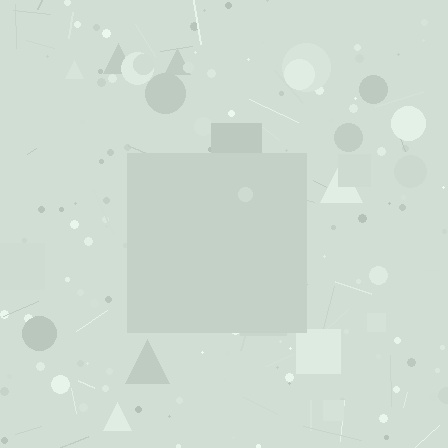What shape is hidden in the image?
A square is hidden in the image.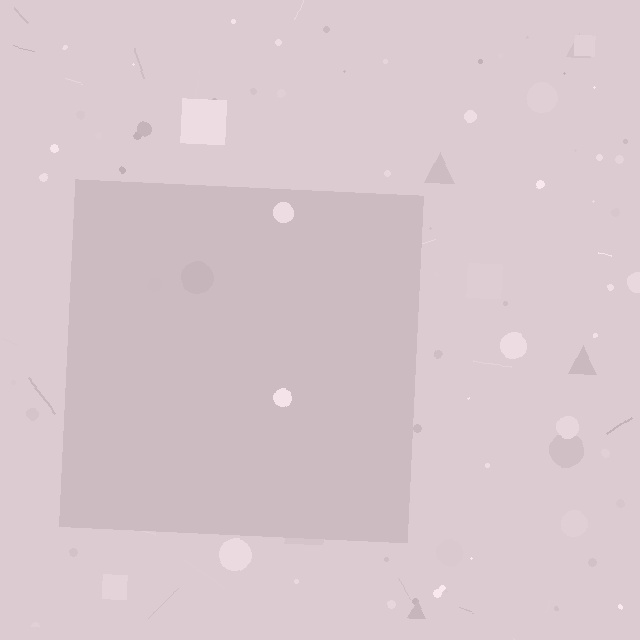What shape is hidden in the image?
A square is hidden in the image.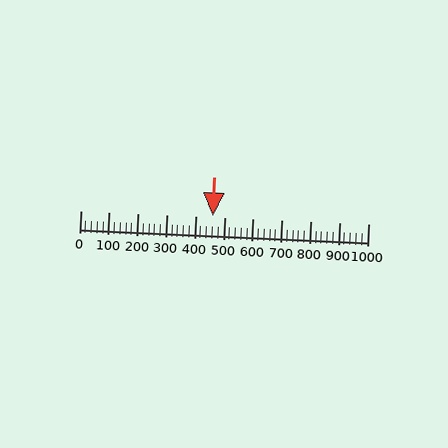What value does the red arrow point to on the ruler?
The red arrow points to approximately 462.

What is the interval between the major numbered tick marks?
The major tick marks are spaced 100 units apart.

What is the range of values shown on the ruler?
The ruler shows values from 0 to 1000.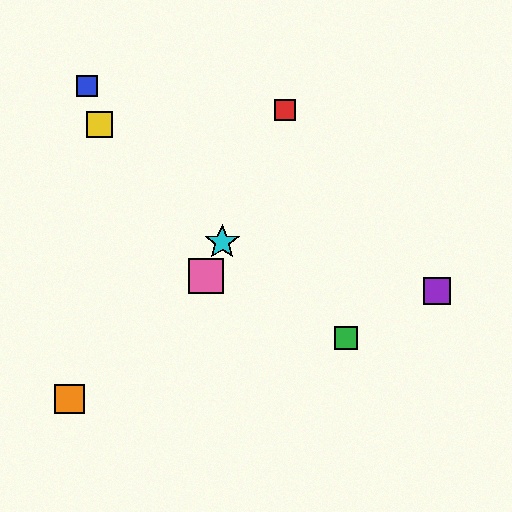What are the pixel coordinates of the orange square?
The orange square is at (69, 399).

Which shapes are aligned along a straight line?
The red square, the cyan star, the pink square are aligned along a straight line.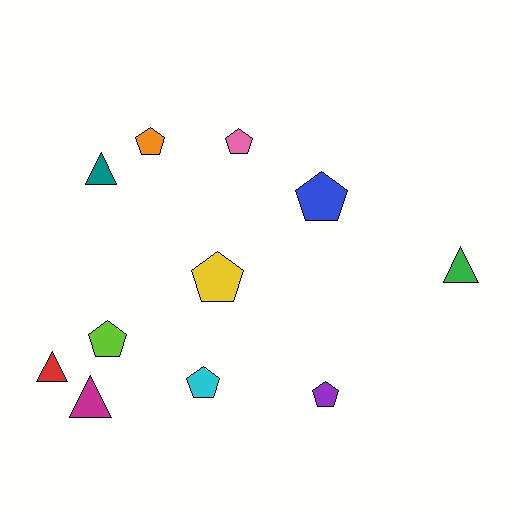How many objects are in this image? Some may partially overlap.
There are 11 objects.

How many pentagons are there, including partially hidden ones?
There are 7 pentagons.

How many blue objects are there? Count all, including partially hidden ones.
There is 1 blue object.